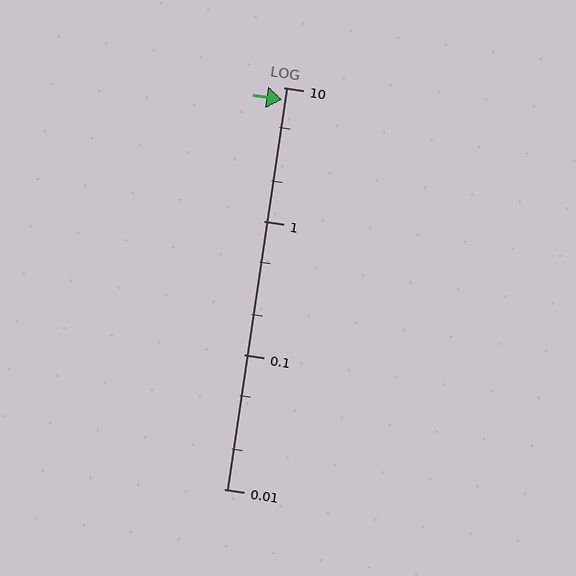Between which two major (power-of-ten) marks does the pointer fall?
The pointer is between 1 and 10.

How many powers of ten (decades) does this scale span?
The scale spans 3 decades, from 0.01 to 10.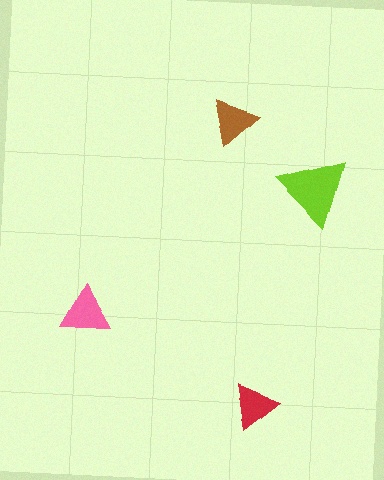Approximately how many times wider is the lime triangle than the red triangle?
About 1.5 times wider.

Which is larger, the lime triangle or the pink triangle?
The lime one.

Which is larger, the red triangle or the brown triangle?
The brown one.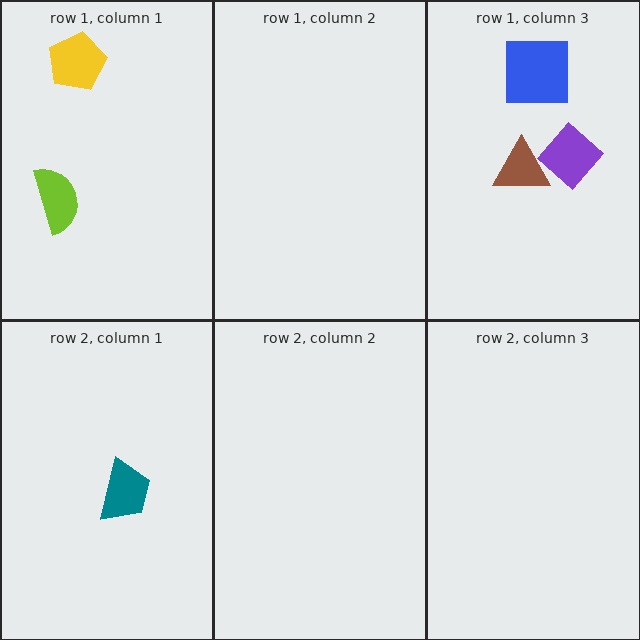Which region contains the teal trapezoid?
The row 2, column 1 region.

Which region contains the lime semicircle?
The row 1, column 1 region.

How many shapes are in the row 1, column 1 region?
2.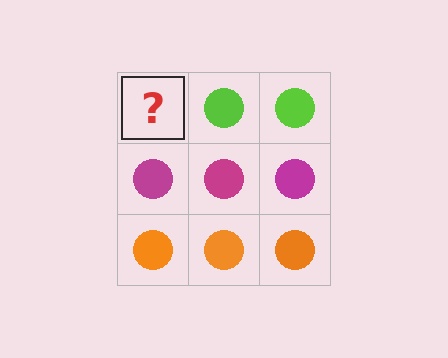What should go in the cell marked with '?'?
The missing cell should contain a lime circle.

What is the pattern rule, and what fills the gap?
The rule is that each row has a consistent color. The gap should be filled with a lime circle.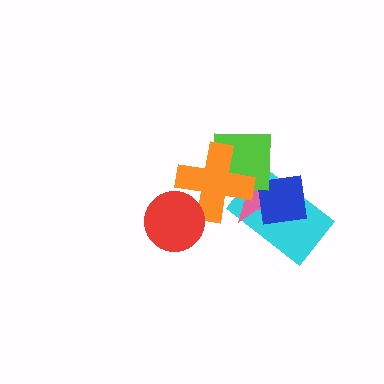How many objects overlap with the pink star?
4 objects overlap with the pink star.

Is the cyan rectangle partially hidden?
Yes, it is partially covered by another shape.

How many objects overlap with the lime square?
4 objects overlap with the lime square.